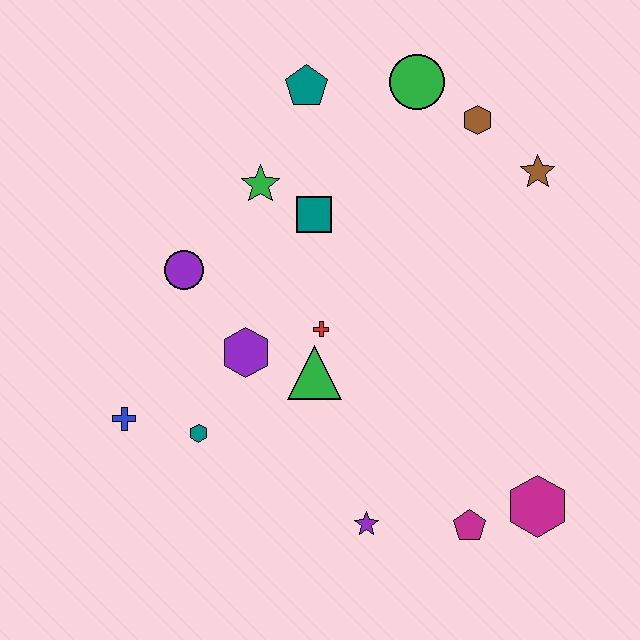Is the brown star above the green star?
Yes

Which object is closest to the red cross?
The green triangle is closest to the red cross.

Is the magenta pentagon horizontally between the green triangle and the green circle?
No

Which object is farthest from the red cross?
The magenta hexagon is farthest from the red cross.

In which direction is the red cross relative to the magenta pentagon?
The red cross is above the magenta pentagon.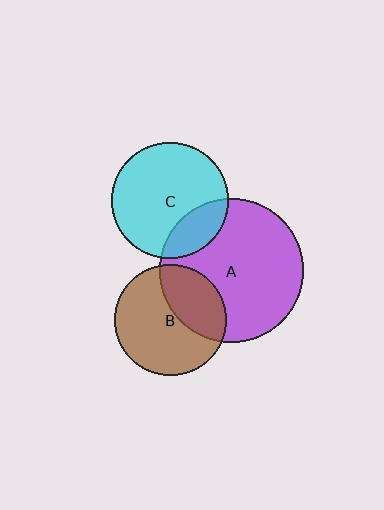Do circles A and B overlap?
Yes.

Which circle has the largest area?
Circle A (purple).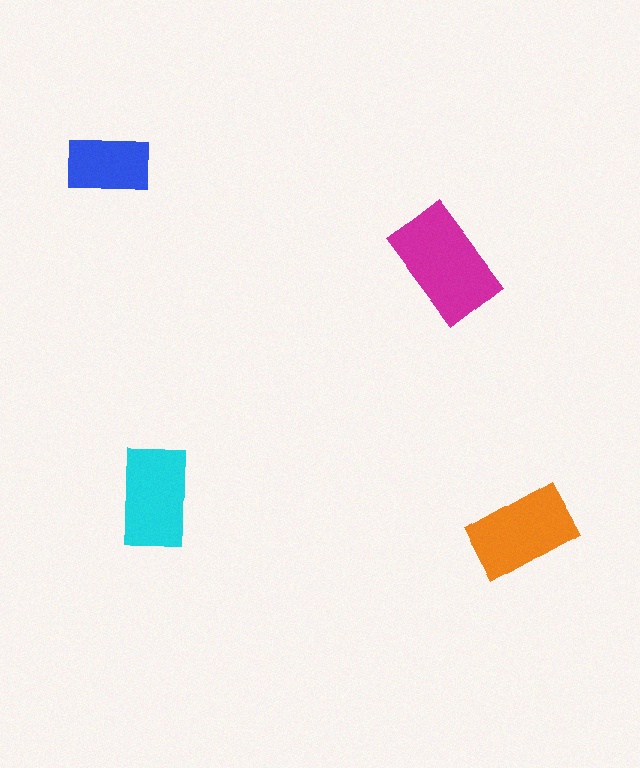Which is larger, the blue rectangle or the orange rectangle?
The orange one.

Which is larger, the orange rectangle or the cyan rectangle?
The orange one.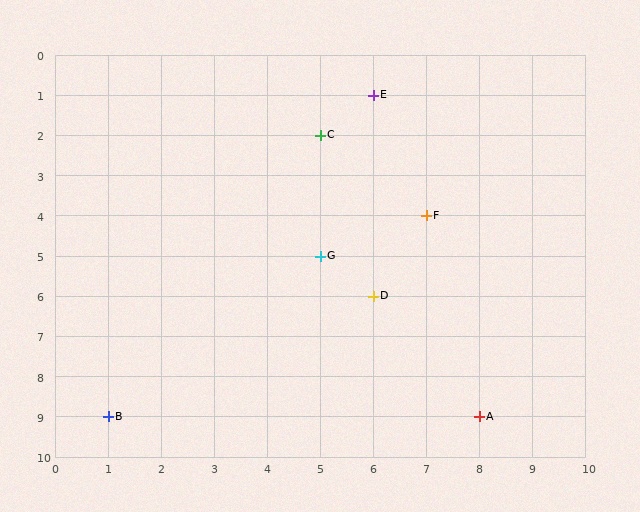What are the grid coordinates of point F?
Point F is at grid coordinates (7, 4).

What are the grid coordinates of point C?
Point C is at grid coordinates (5, 2).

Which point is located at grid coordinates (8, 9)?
Point A is at (8, 9).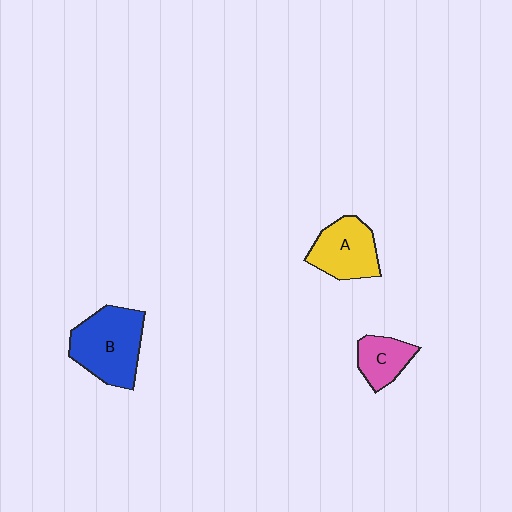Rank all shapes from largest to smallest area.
From largest to smallest: B (blue), A (yellow), C (pink).